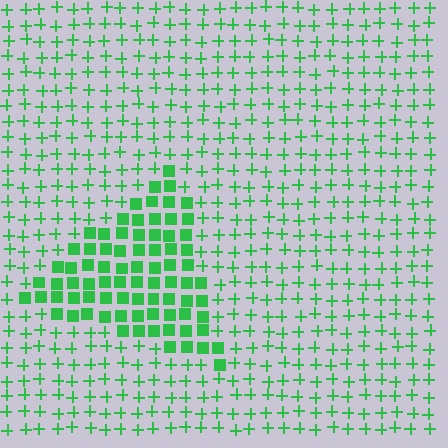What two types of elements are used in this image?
The image uses squares inside the triangle region and plus signs outside it.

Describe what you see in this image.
The image is filled with small green elements arranged in a uniform grid. A triangle-shaped region contains squares, while the surrounding area contains plus signs. The boundary is defined purely by the change in element shape.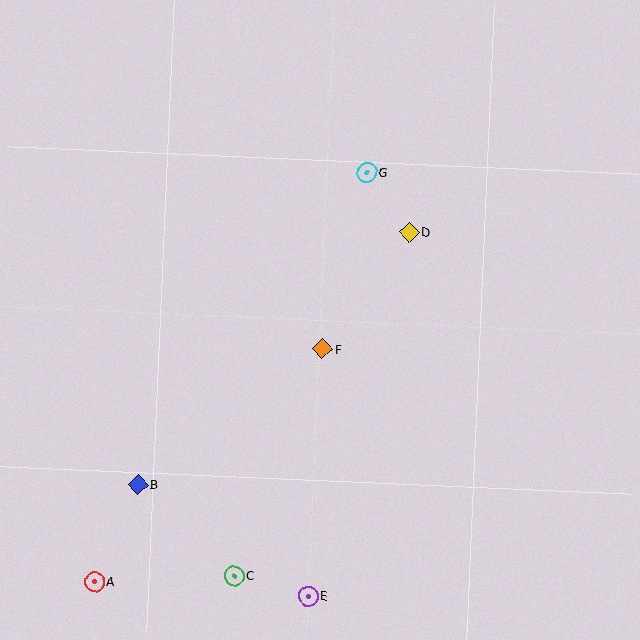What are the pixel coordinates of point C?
Point C is at (234, 576).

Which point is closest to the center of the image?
Point F at (323, 349) is closest to the center.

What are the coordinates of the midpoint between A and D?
The midpoint between A and D is at (252, 407).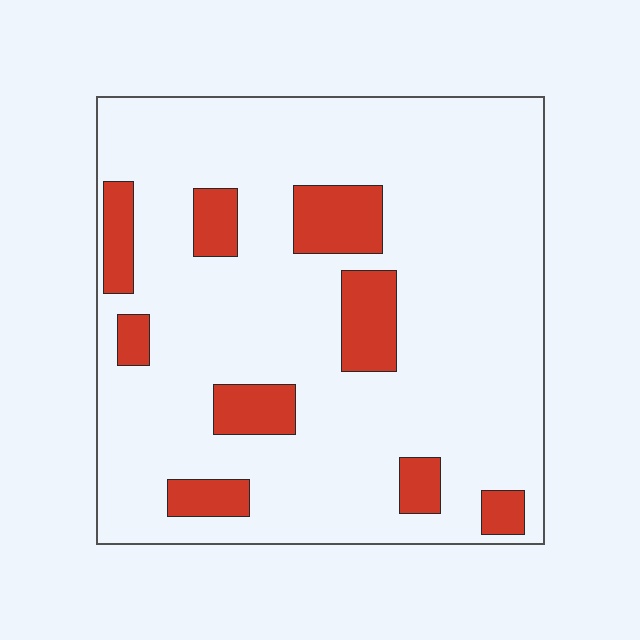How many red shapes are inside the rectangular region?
9.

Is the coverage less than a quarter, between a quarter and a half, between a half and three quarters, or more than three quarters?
Less than a quarter.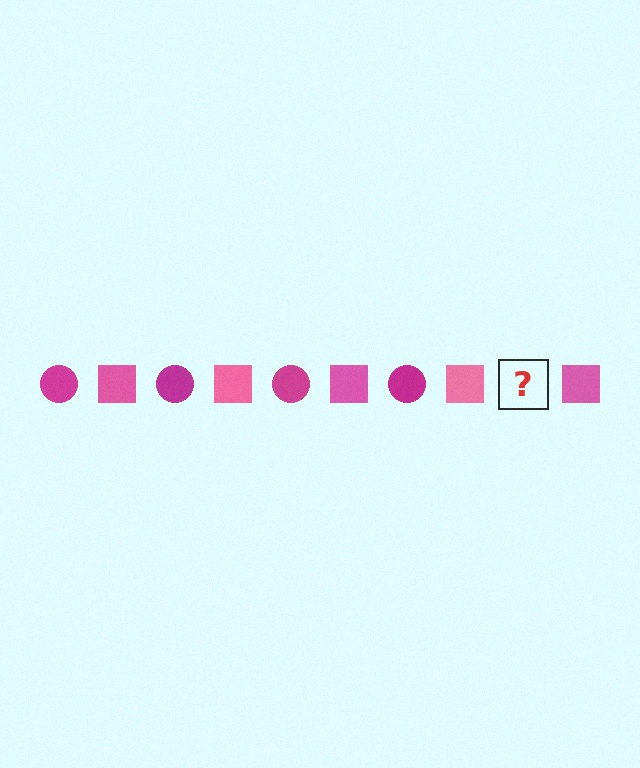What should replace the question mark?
The question mark should be replaced with a magenta circle.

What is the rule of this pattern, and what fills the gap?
The rule is that the pattern alternates between magenta circle and pink square. The gap should be filled with a magenta circle.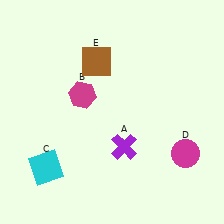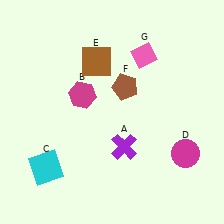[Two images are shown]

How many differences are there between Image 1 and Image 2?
There are 2 differences between the two images.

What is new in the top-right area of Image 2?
A brown pentagon (F) was added in the top-right area of Image 2.